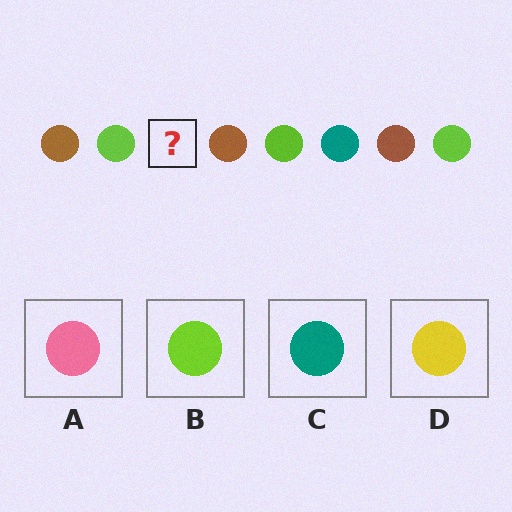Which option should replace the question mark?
Option C.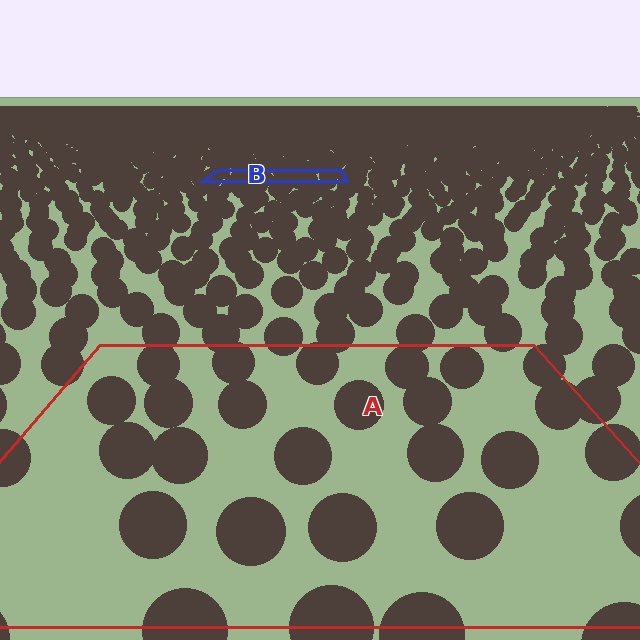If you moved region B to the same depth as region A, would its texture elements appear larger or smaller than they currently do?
They would appear larger. At a closer depth, the same texture elements are projected at a bigger on-screen size.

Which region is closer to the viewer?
Region A is closer. The texture elements there are larger and more spread out.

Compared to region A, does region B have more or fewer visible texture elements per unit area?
Region B has more texture elements per unit area — they are packed more densely because it is farther away.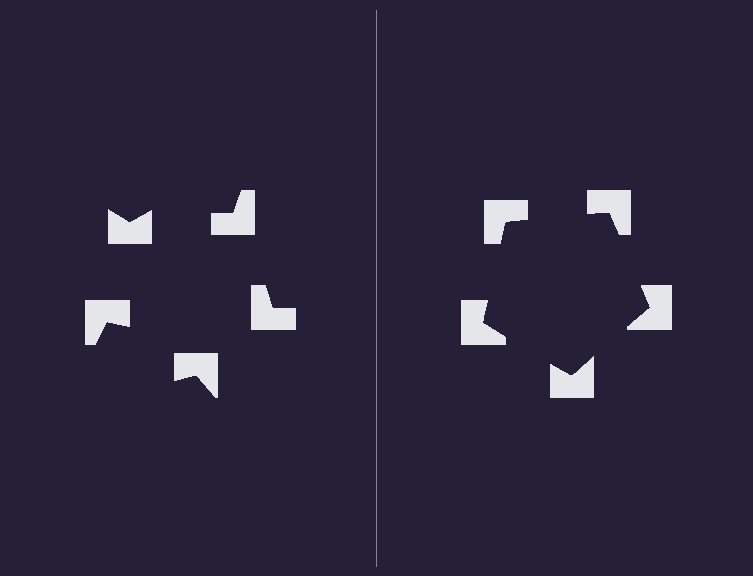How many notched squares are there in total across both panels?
10 — 5 on each side.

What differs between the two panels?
The notched squares are positioned identically on both sides; only the wedge orientations differ. On the right they align to a pentagon; on the left they are misaligned.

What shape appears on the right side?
An illusory pentagon.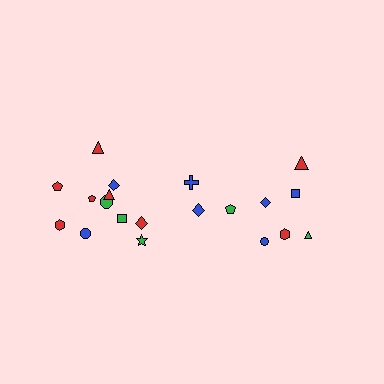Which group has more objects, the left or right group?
The left group.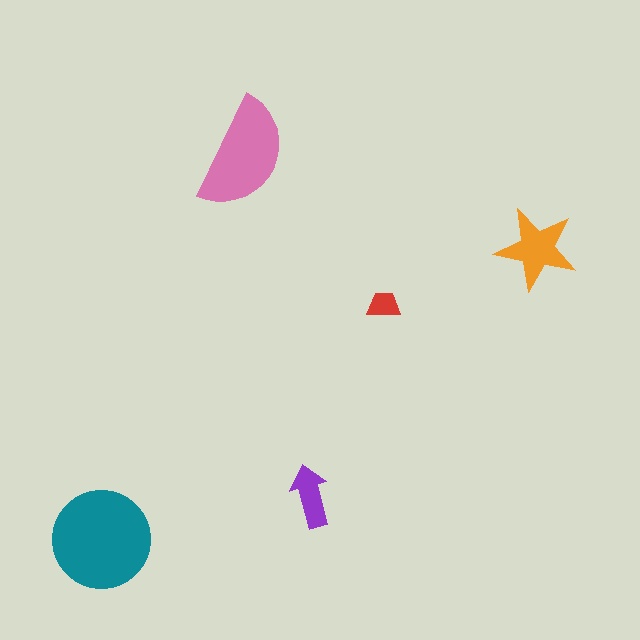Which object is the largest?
The teal circle.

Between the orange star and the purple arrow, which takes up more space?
The orange star.